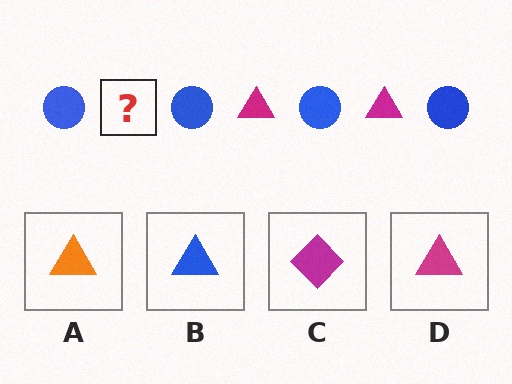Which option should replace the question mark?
Option D.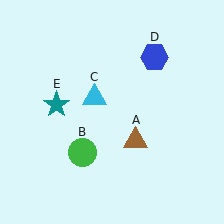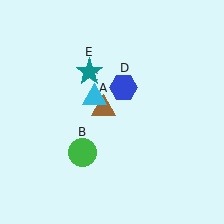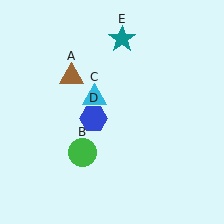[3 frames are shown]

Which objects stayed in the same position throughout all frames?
Green circle (object B) and cyan triangle (object C) remained stationary.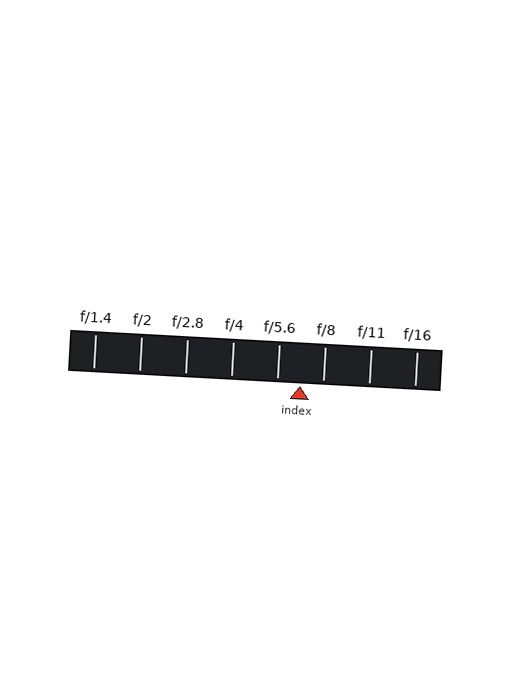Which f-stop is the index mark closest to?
The index mark is closest to f/8.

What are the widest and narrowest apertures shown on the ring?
The widest aperture shown is f/1.4 and the narrowest is f/16.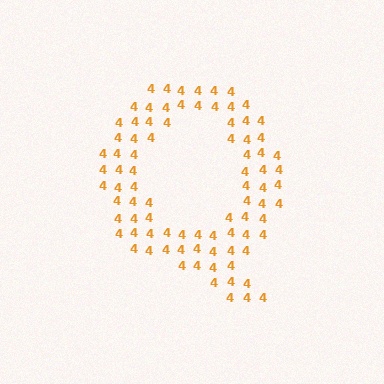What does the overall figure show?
The overall figure shows the letter Q.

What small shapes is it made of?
It is made of small digit 4's.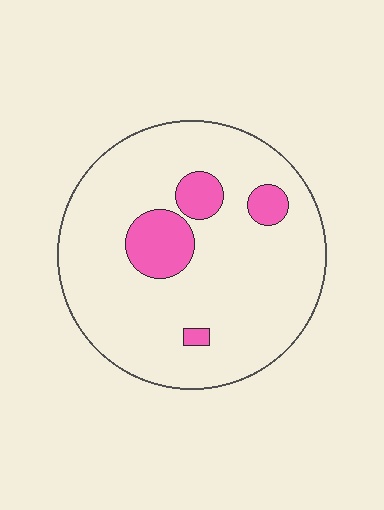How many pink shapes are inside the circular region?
4.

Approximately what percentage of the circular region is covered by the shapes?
Approximately 15%.